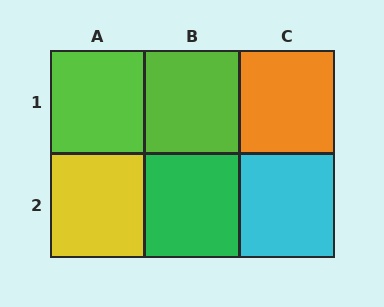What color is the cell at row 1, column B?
Lime.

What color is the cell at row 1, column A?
Lime.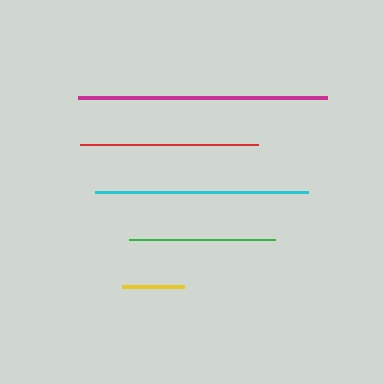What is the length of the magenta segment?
The magenta segment is approximately 249 pixels long.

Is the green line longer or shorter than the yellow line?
The green line is longer than the yellow line.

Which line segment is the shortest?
The yellow line is the shortest at approximately 62 pixels.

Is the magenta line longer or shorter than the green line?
The magenta line is longer than the green line.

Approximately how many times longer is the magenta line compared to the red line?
The magenta line is approximately 1.4 times the length of the red line.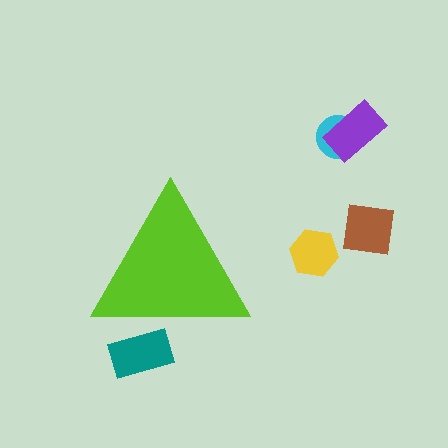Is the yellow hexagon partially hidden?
No, the yellow hexagon is fully visible.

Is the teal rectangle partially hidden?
Yes, the teal rectangle is partially hidden behind the lime triangle.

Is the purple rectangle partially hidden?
No, the purple rectangle is fully visible.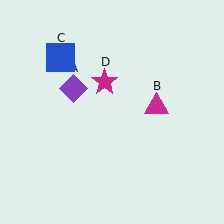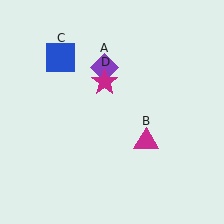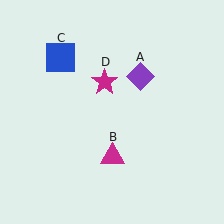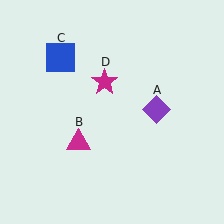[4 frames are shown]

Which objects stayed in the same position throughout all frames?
Blue square (object C) and magenta star (object D) remained stationary.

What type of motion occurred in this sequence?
The purple diamond (object A), magenta triangle (object B) rotated clockwise around the center of the scene.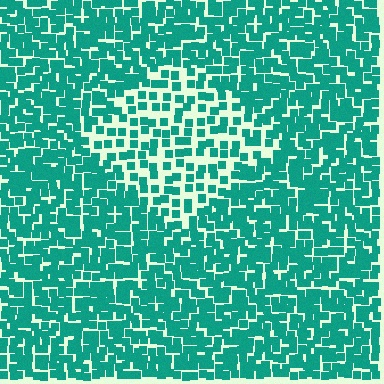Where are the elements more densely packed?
The elements are more densely packed outside the diamond boundary.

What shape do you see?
I see a diamond.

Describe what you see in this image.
The image contains small teal elements arranged at two different densities. A diamond-shaped region is visible where the elements are less densely packed than the surrounding area.